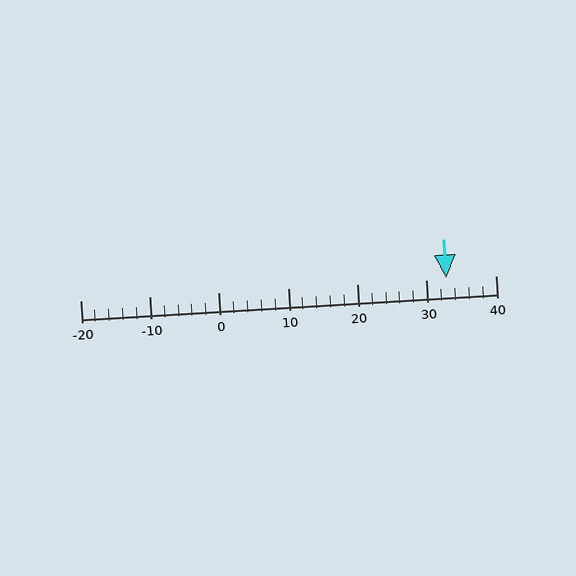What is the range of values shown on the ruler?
The ruler shows values from -20 to 40.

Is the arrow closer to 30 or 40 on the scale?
The arrow is closer to 30.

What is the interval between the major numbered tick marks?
The major tick marks are spaced 10 units apart.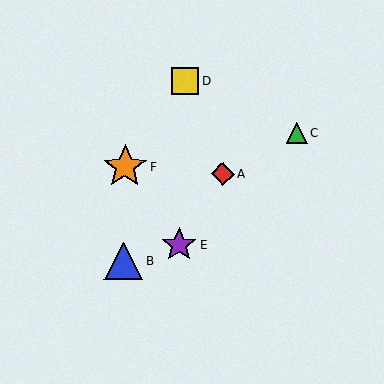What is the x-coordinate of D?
Object D is at x≈185.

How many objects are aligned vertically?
2 objects (B, F) are aligned vertically.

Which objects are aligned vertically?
Objects B, F are aligned vertically.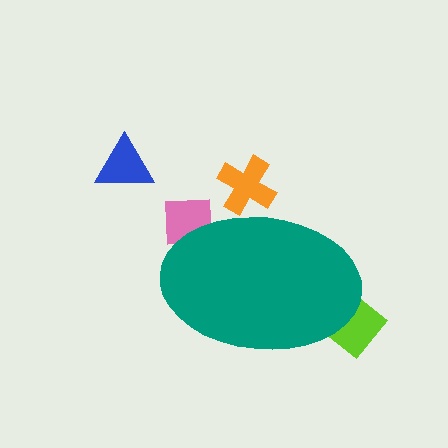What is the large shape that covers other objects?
A teal ellipse.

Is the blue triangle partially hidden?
No, the blue triangle is fully visible.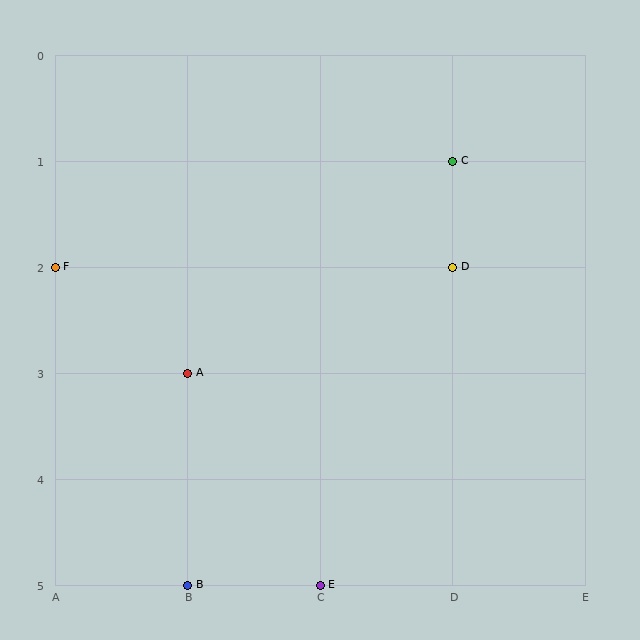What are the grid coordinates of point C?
Point C is at grid coordinates (D, 1).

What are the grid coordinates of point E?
Point E is at grid coordinates (C, 5).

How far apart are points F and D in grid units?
Points F and D are 3 columns apart.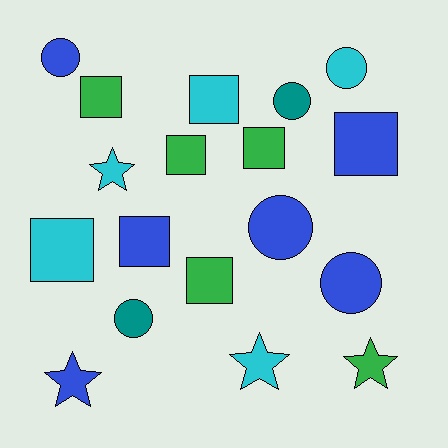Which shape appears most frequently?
Square, with 8 objects.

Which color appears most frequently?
Blue, with 6 objects.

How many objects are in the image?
There are 18 objects.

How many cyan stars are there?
There are 2 cyan stars.